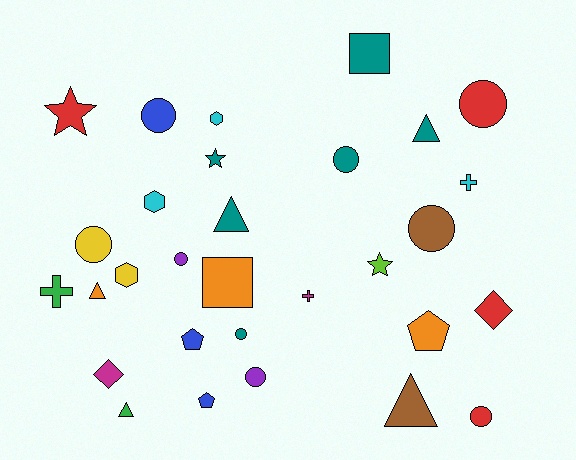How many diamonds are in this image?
There are 2 diamonds.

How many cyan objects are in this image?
There are 3 cyan objects.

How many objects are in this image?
There are 30 objects.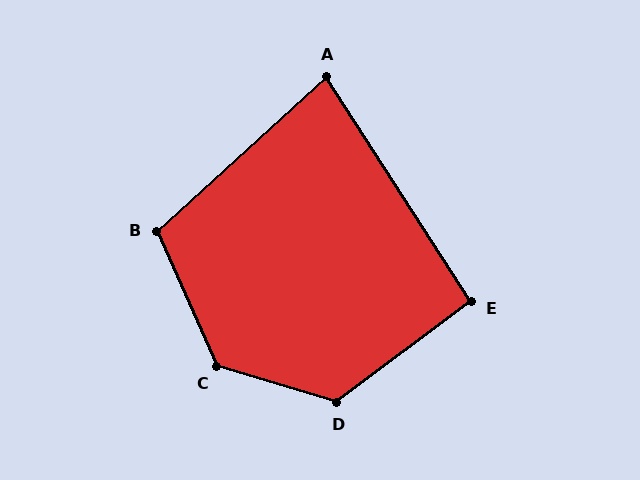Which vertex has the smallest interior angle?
A, at approximately 80 degrees.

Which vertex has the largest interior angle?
C, at approximately 131 degrees.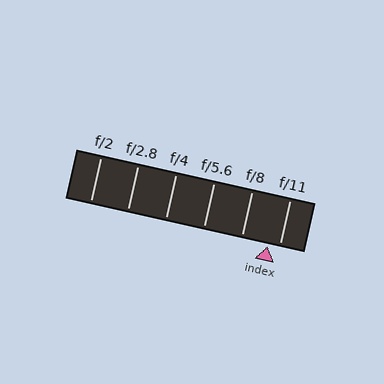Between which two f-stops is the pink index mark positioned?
The index mark is between f/8 and f/11.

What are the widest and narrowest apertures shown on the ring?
The widest aperture shown is f/2 and the narrowest is f/11.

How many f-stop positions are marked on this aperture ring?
There are 6 f-stop positions marked.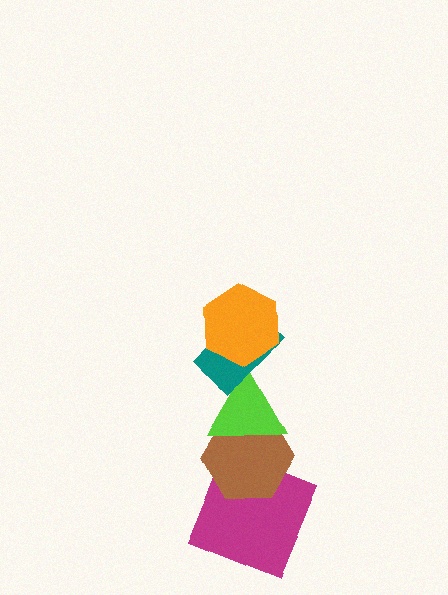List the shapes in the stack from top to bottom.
From top to bottom: the orange hexagon, the teal rectangle, the lime triangle, the brown hexagon, the magenta square.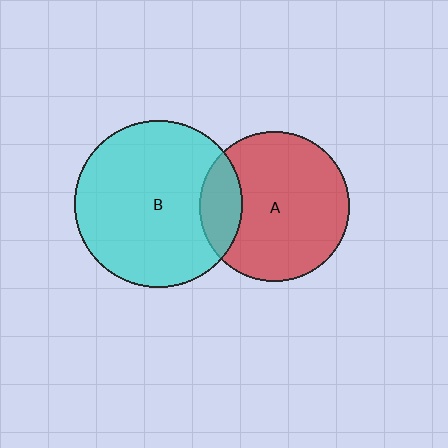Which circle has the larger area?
Circle B (cyan).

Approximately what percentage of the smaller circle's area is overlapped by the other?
Approximately 20%.